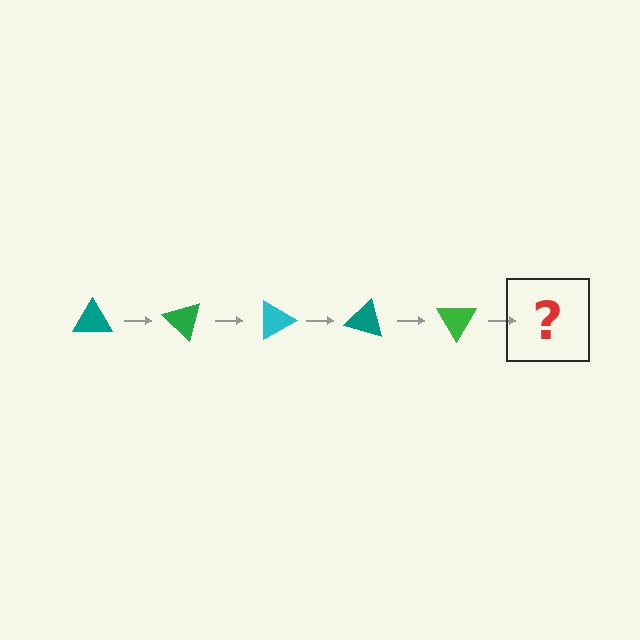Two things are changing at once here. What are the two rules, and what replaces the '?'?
The two rules are that it rotates 45 degrees each step and the color cycles through teal, green, and cyan. The '?' should be a cyan triangle, rotated 225 degrees from the start.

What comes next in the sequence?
The next element should be a cyan triangle, rotated 225 degrees from the start.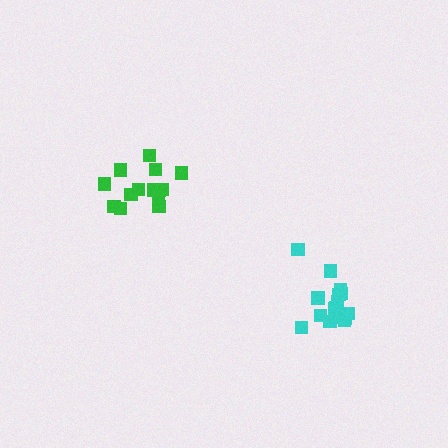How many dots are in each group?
Group 1: 16 dots, Group 2: 14 dots (30 total).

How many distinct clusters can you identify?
There are 2 distinct clusters.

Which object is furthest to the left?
The green cluster is leftmost.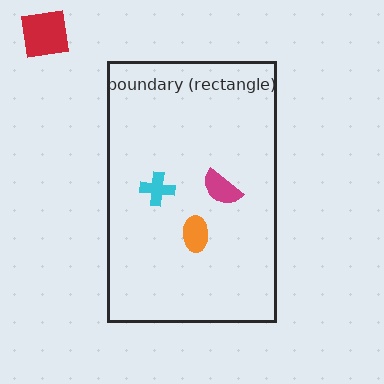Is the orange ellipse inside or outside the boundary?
Inside.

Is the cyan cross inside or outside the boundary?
Inside.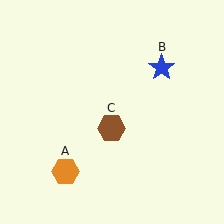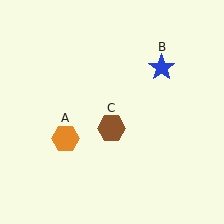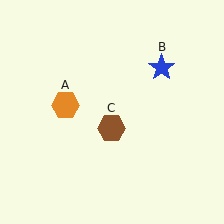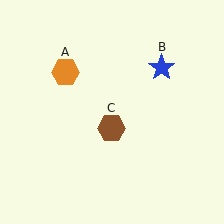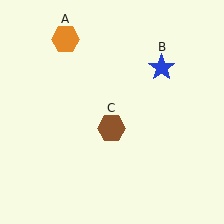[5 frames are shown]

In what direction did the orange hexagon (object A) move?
The orange hexagon (object A) moved up.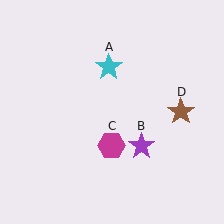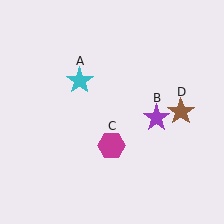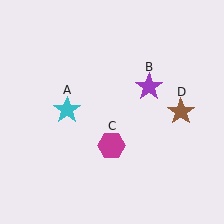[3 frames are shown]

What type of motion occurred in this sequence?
The cyan star (object A), purple star (object B) rotated counterclockwise around the center of the scene.